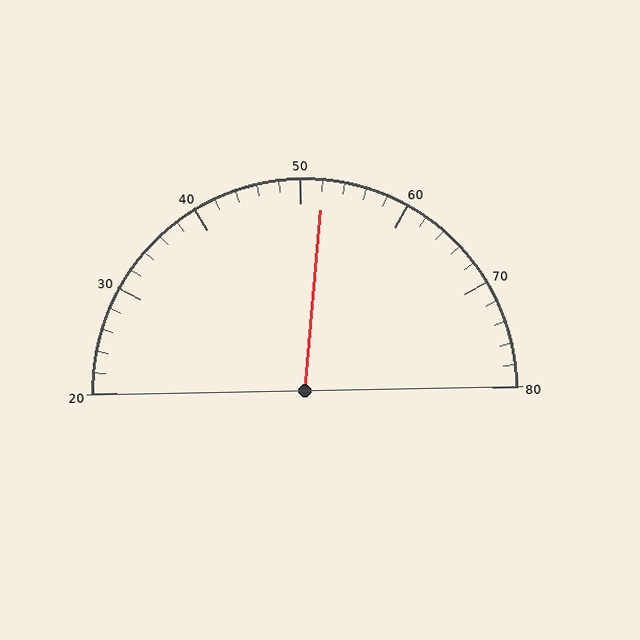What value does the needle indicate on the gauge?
The needle indicates approximately 52.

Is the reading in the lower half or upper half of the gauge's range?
The reading is in the upper half of the range (20 to 80).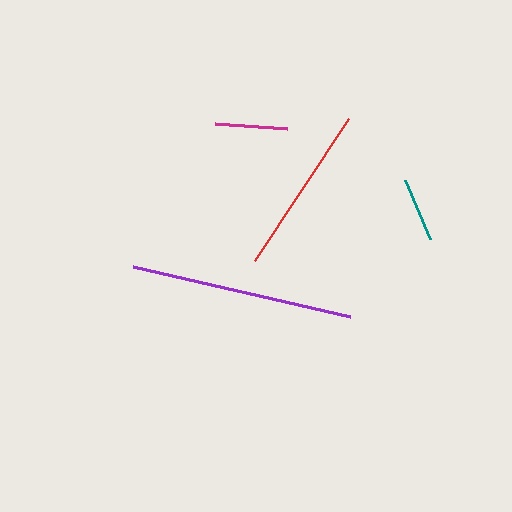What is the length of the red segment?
The red segment is approximately 170 pixels long.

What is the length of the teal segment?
The teal segment is approximately 64 pixels long.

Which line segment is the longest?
The purple line is the longest at approximately 223 pixels.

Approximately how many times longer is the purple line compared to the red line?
The purple line is approximately 1.3 times the length of the red line.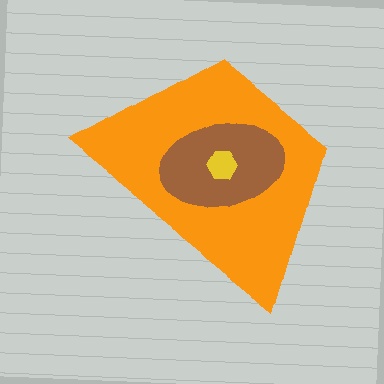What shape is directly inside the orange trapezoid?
The brown ellipse.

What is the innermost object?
The yellow hexagon.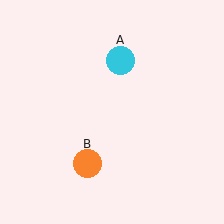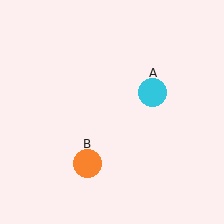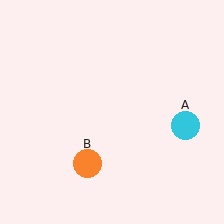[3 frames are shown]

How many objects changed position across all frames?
1 object changed position: cyan circle (object A).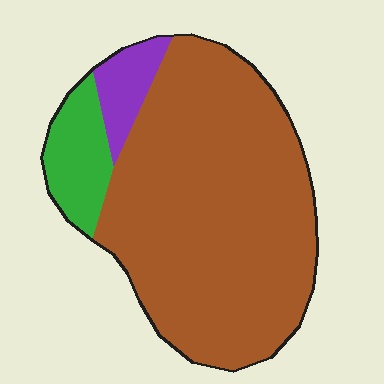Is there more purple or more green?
Green.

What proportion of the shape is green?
Green takes up about one eighth (1/8) of the shape.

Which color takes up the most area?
Brown, at roughly 80%.